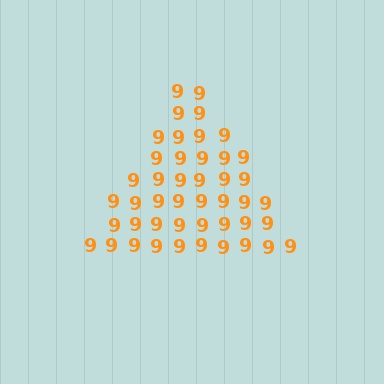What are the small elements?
The small elements are digit 9's.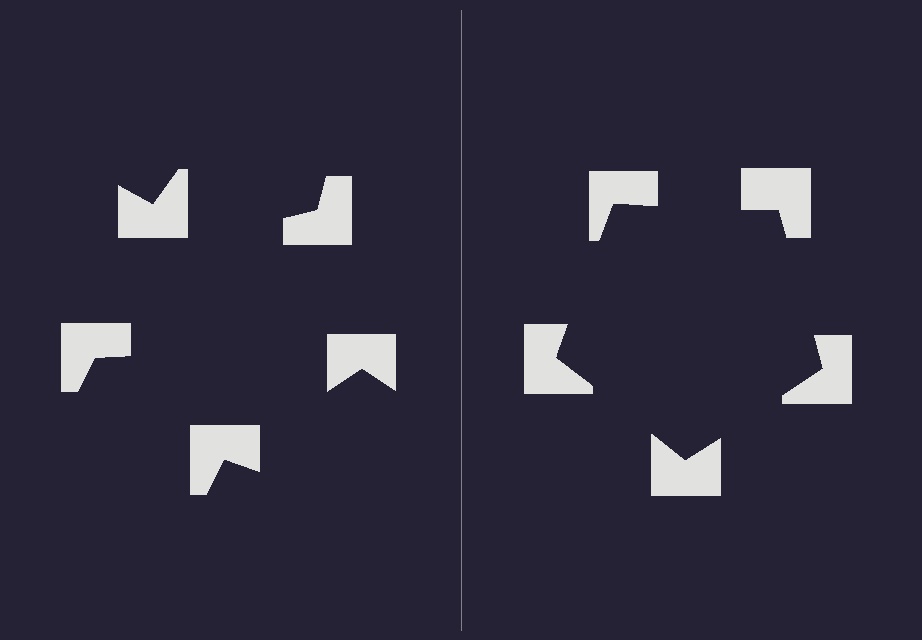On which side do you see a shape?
An illusory pentagon appears on the right side. On the left side the wedge cuts are rotated, so no coherent shape forms.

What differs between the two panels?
The notched squares are positioned identically on both sides; only the wedge orientations differ. On the right they align to a pentagon; on the left they are misaligned.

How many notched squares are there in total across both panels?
10 — 5 on each side.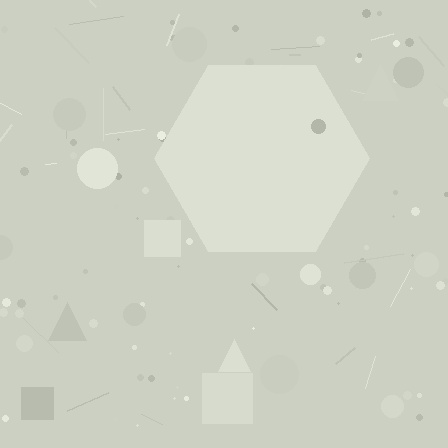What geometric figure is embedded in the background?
A hexagon is embedded in the background.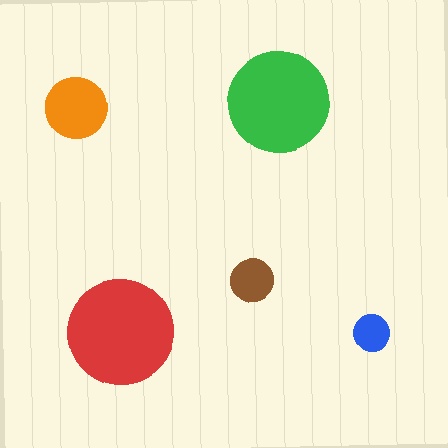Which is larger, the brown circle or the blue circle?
The brown one.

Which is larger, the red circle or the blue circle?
The red one.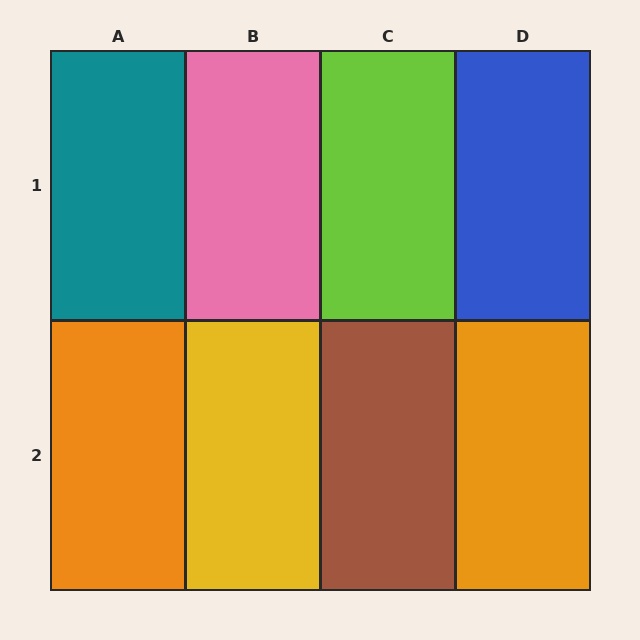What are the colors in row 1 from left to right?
Teal, pink, lime, blue.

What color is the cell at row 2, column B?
Yellow.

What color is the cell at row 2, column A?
Orange.